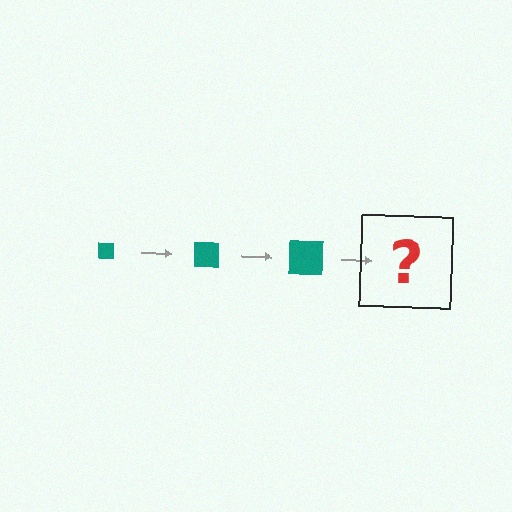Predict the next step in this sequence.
The next step is a teal square, larger than the previous one.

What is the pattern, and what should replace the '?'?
The pattern is that the square gets progressively larger each step. The '?' should be a teal square, larger than the previous one.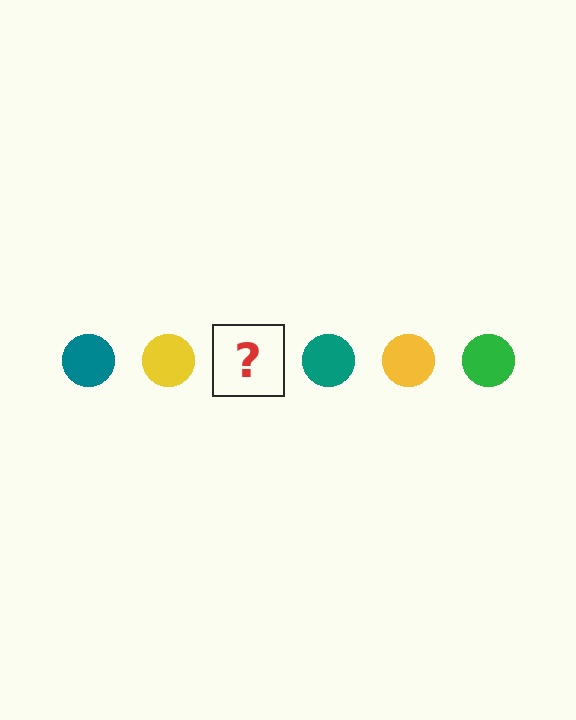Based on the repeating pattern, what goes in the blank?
The blank should be a green circle.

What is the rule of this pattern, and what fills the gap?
The rule is that the pattern cycles through teal, yellow, green circles. The gap should be filled with a green circle.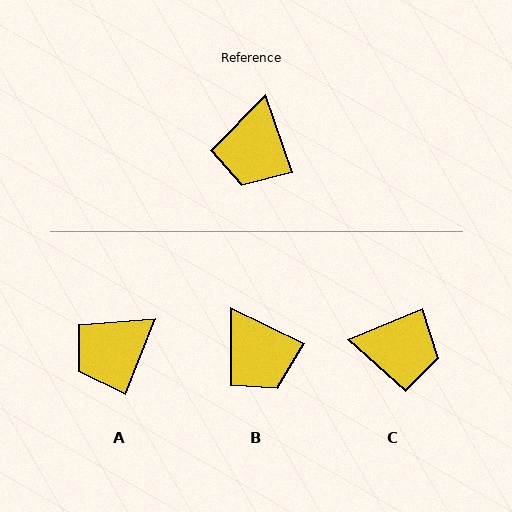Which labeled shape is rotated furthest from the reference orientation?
C, about 93 degrees away.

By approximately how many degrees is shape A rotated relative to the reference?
Approximately 41 degrees clockwise.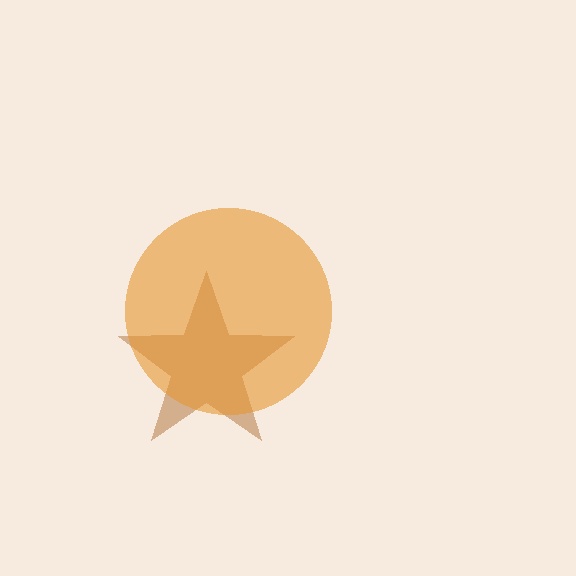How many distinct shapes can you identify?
There are 2 distinct shapes: a brown star, an orange circle.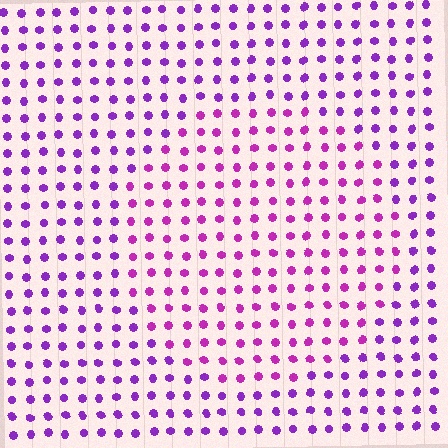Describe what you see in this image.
The image is filled with small purple elements in a uniform arrangement. A circle-shaped region is visible where the elements are tinted to a slightly different hue, forming a subtle color boundary.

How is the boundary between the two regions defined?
The boundary is defined purely by a slight shift in hue (about 26 degrees). Spacing, size, and orientation are identical on both sides.